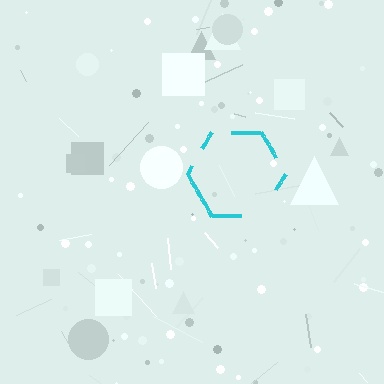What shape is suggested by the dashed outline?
The dashed outline suggests a hexagon.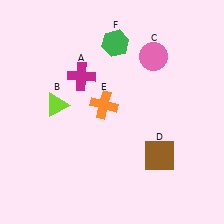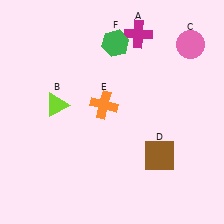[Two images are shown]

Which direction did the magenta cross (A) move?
The magenta cross (A) moved right.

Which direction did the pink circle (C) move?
The pink circle (C) moved right.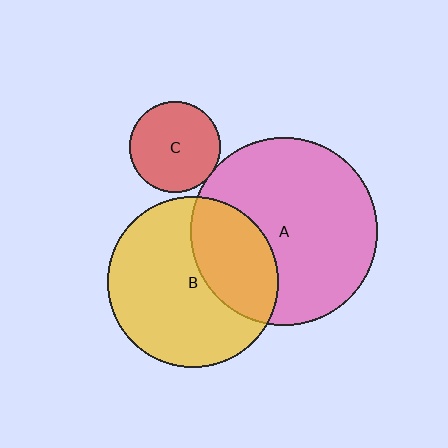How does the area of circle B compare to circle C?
Approximately 3.5 times.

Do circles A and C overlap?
Yes.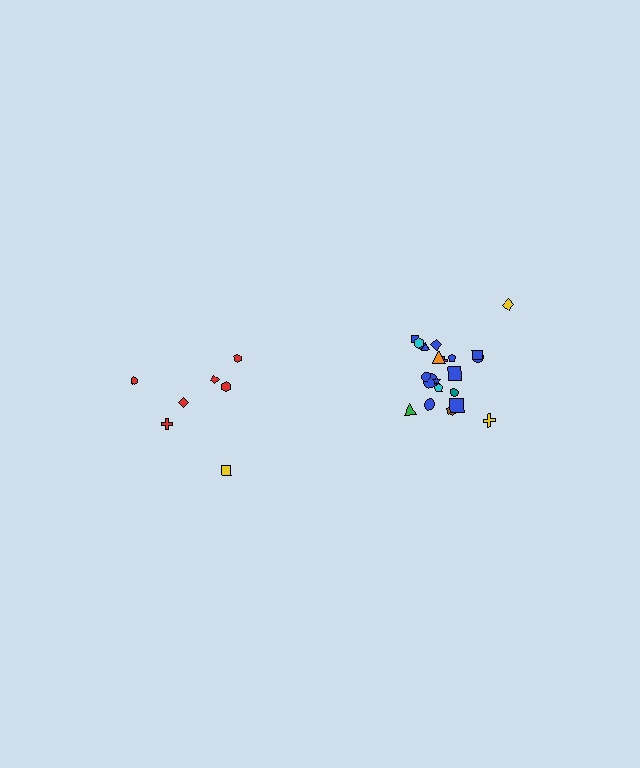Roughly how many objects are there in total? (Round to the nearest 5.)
Roughly 30 objects in total.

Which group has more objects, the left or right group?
The right group.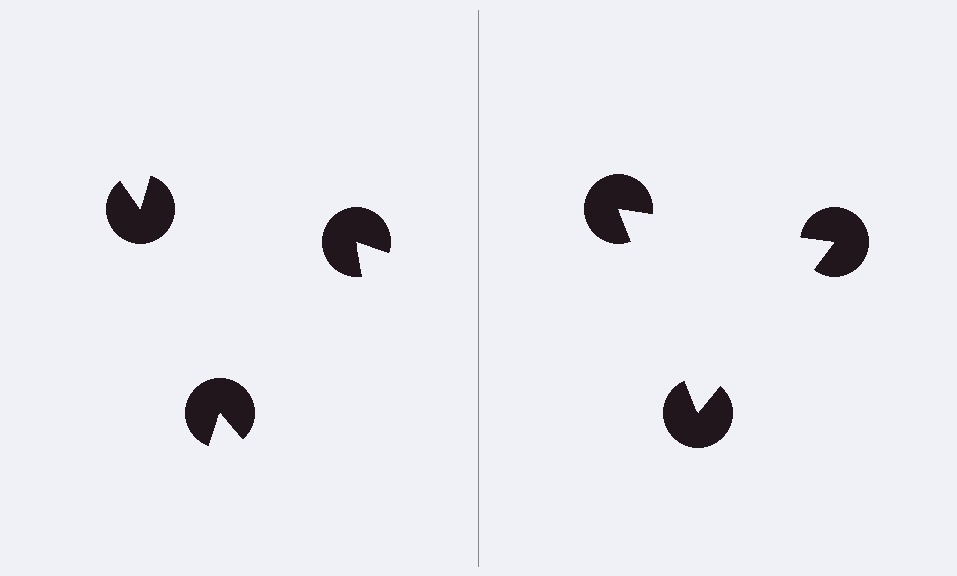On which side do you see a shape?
An illusory triangle appears on the right side. On the left side the wedge cuts are rotated, so no coherent shape forms.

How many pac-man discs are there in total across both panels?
6 — 3 on each side.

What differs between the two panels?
The pac-man discs are positioned identically on both sides; only the wedge orientations differ. On the right they align to a triangle; on the left they are misaligned.